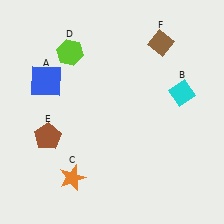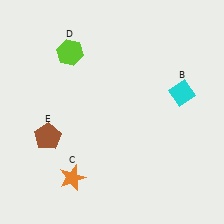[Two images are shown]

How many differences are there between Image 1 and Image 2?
There are 2 differences between the two images.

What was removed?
The brown diamond (F), the blue square (A) were removed in Image 2.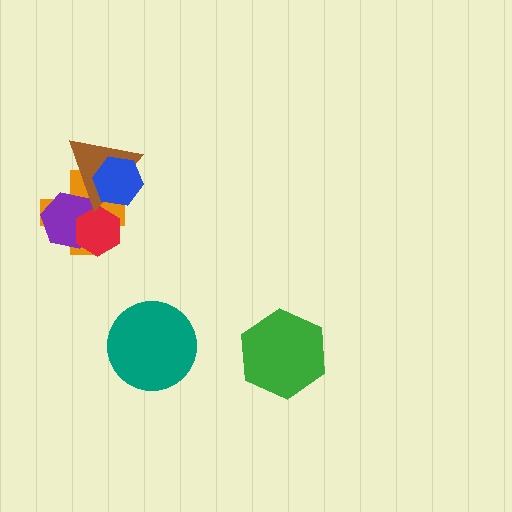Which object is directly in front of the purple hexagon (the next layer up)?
The red hexagon is directly in front of the purple hexagon.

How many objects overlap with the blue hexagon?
2 objects overlap with the blue hexagon.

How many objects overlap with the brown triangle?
3 objects overlap with the brown triangle.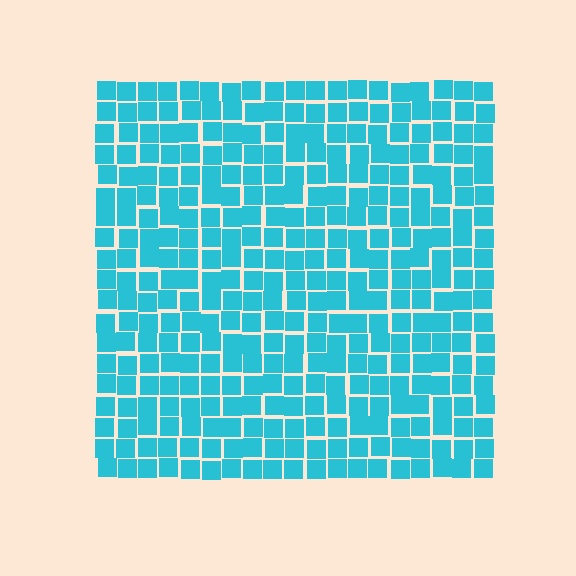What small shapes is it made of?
It is made of small squares.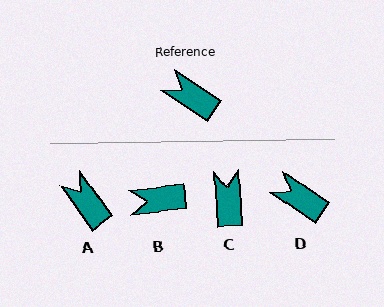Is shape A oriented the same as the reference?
No, it is off by about 21 degrees.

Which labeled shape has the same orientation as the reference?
D.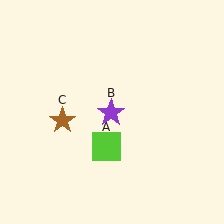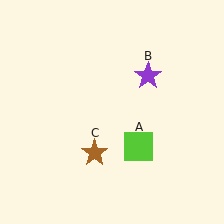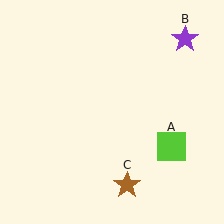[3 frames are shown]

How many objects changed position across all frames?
3 objects changed position: lime square (object A), purple star (object B), brown star (object C).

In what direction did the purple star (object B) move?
The purple star (object B) moved up and to the right.